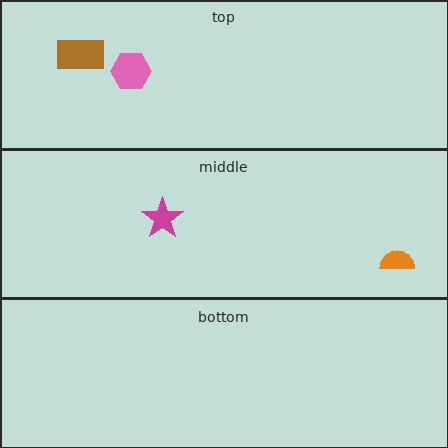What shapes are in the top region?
The brown rectangle, the pink hexagon.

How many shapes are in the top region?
2.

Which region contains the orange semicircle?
The middle region.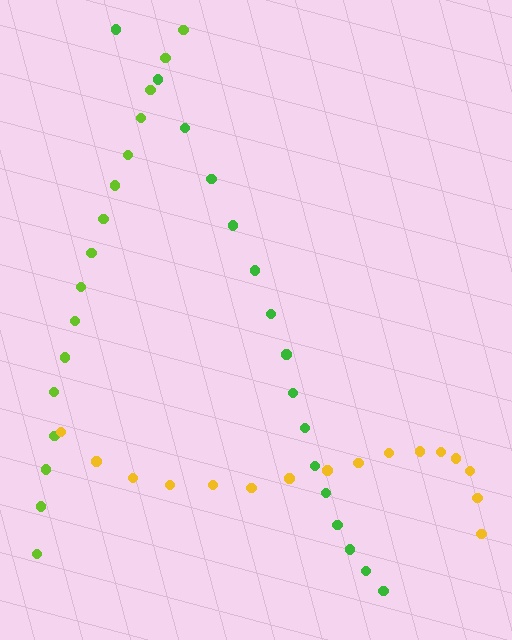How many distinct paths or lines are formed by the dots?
There are 3 distinct paths.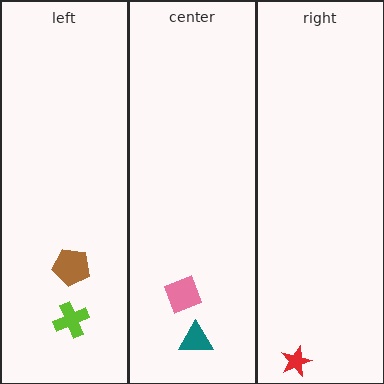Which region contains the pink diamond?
The center region.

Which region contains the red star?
The right region.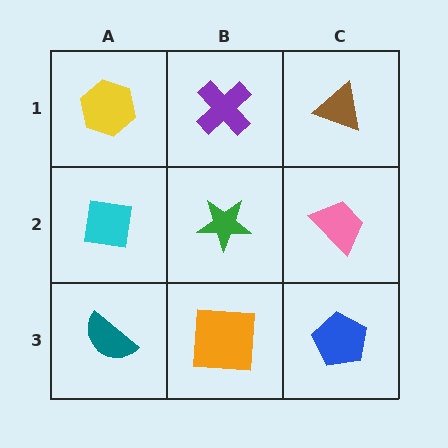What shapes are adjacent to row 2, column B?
A purple cross (row 1, column B), an orange square (row 3, column B), a cyan square (row 2, column A), a pink trapezoid (row 2, column C).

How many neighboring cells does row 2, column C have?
3.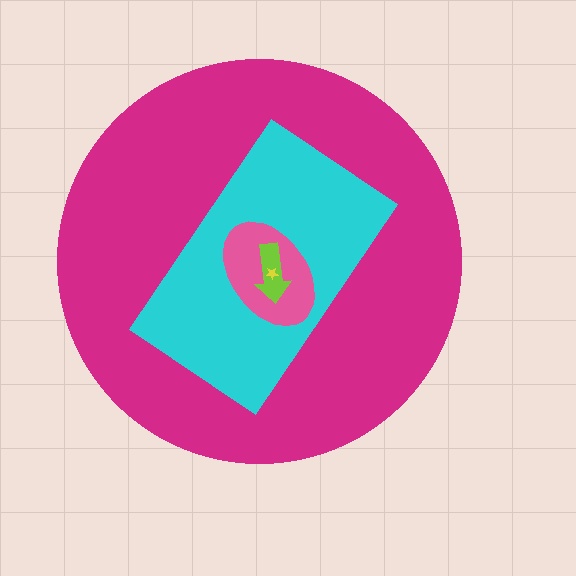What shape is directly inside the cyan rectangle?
The pink ellipse.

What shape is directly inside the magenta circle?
The cyan rectangle.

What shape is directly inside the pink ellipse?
The lime arrow.